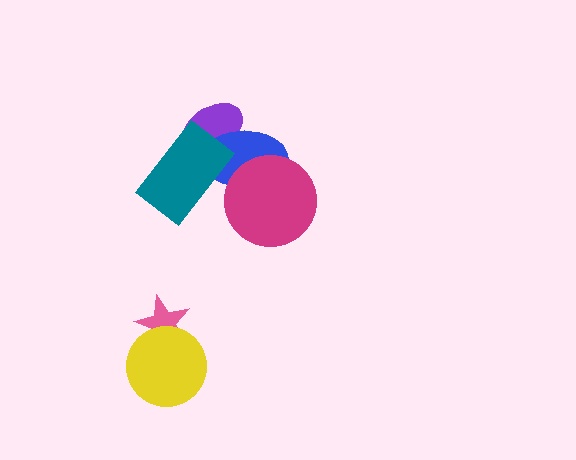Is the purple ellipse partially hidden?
Yes, it is partially covered by another shape.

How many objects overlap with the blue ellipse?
3 objects overlap with the blue ellipse.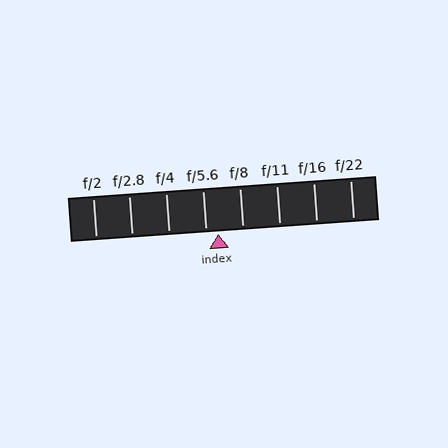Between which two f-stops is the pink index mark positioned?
The index mark is between f/5.6 and f/8.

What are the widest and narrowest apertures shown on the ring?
The widest aperture shown is f/2 and the narrowest is f/22.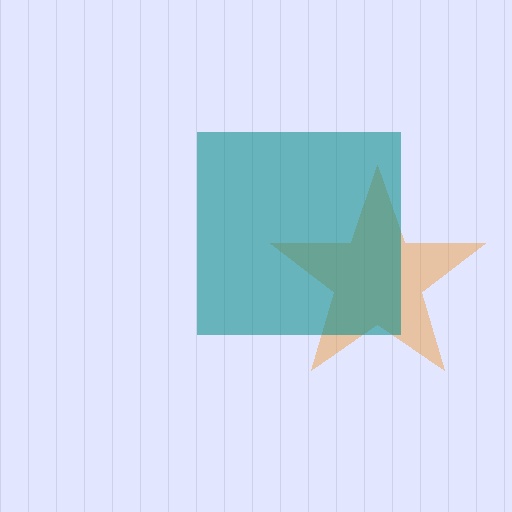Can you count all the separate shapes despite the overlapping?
Yes, there are 2 separate shapes.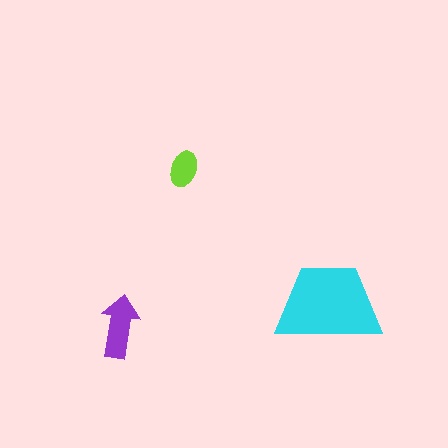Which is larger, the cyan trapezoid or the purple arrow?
The cyan trapezoid.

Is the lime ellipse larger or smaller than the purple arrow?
Smaller.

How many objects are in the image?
There are 3 objects in the image.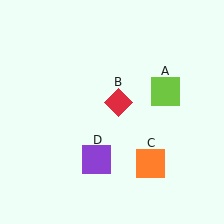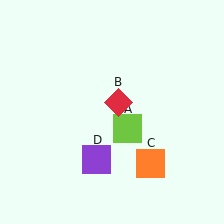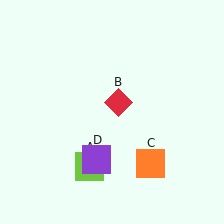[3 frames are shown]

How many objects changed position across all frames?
1 object changed position: lime square (object A).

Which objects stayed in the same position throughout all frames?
Red diamond (object B) and orange square (object C) and purple square (object D) remained stationary.